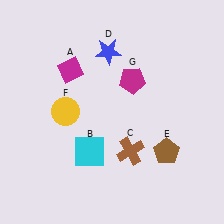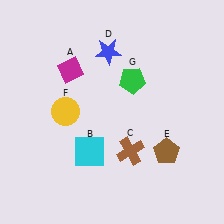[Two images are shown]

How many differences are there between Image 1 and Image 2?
There is 1 difference between the two images.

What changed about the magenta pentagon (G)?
In Image 1, G is magenta. In Image 2, it changed to green.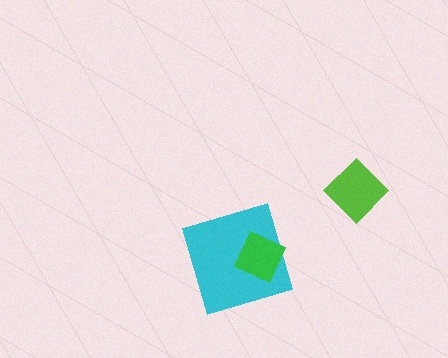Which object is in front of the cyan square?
The green diamond is in front of the cyan square.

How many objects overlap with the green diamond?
1 object overlaps with the green diamond.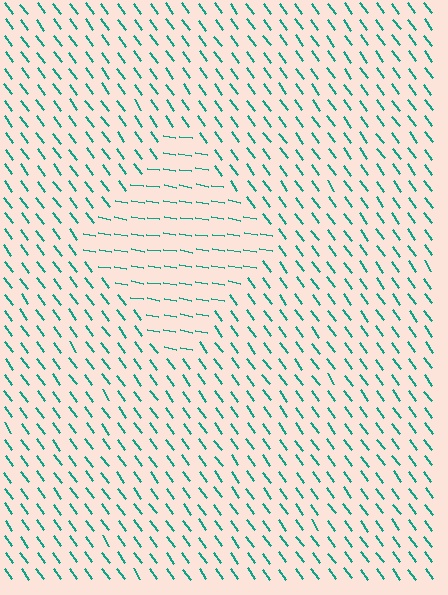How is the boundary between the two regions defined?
The boundary is defined purely by a change in line orientation (approximately 45 degrees difference). All lines are the same color and thickness.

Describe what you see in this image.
The image is filled with small teal line segments. A diamond region in the image has lines oriented differently from the surrounding lines, creating a visible texture boundary.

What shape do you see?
I see a diamond.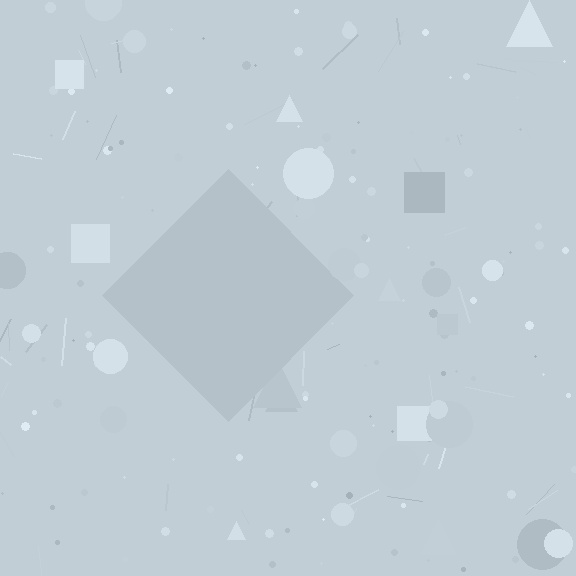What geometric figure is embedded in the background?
A diamond is embedded in the background.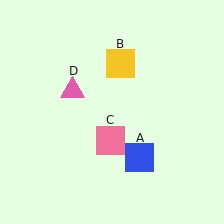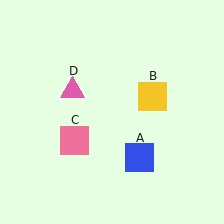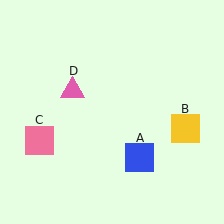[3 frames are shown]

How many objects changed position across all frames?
2 objects changed position: yellow square (object B), pink square (object C).